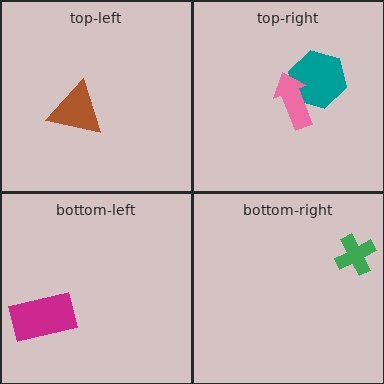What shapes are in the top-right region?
The teal hexagon, the pink arrow.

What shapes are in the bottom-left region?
The magenta rectangle.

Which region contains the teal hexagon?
The top-right region.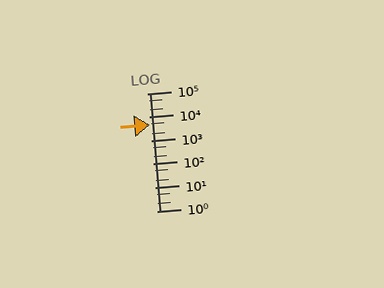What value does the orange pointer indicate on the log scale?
The pointer indicates approximately 4500.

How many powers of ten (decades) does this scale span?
The scale spans 5 decades, from 1 to 100000.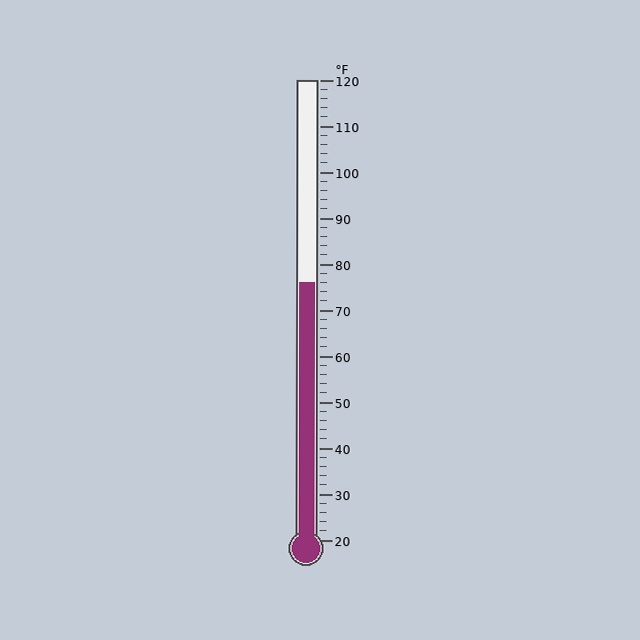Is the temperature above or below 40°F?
The temperature is above 40°F.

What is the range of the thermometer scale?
The thermometer scale ranges from 20°F to 120°F.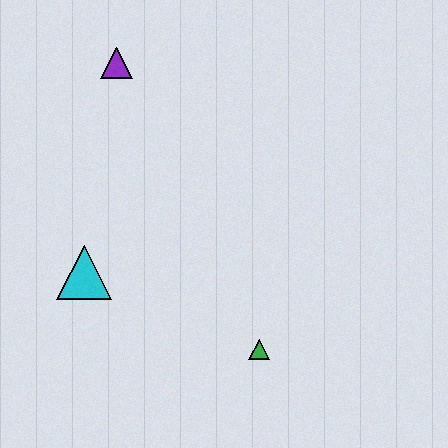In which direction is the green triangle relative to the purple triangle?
The green triangle is below the purple triangle.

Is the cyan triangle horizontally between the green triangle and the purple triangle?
No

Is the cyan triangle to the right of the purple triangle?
No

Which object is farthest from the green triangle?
The purple triangle is farthest from the green triangle.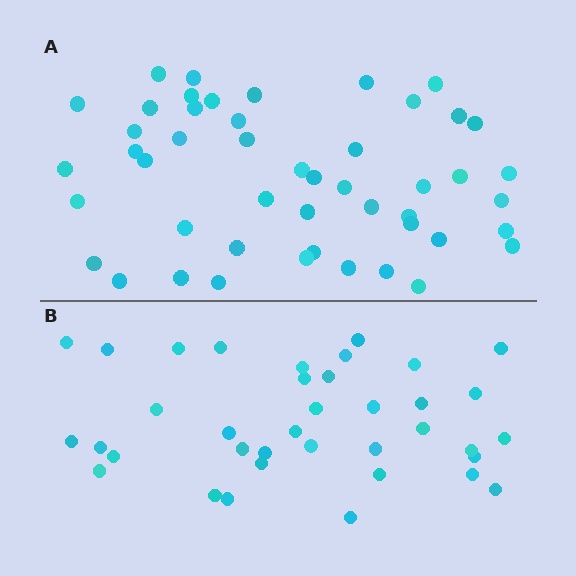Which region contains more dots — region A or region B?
Region A (the top region) has more dots.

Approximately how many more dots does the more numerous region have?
Region A has roughly 12 or so more dots than region B.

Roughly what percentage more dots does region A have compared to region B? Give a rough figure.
About 30% more.